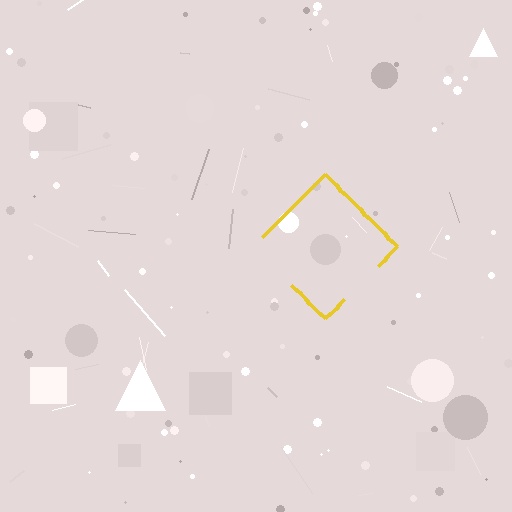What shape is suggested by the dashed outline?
The dashed outline suggests a diamond.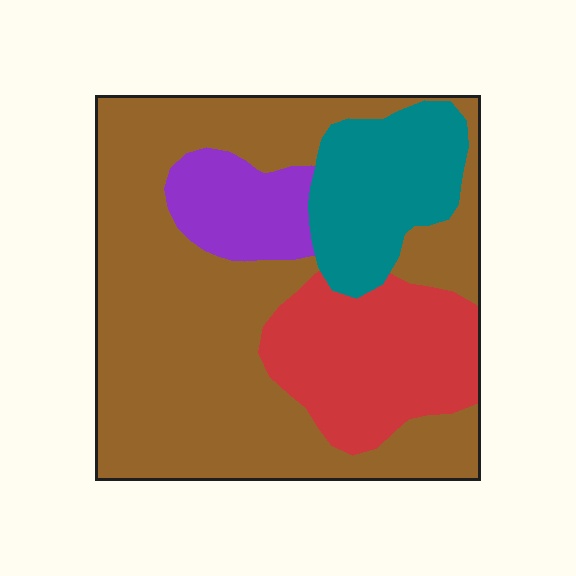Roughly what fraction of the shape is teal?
Teal covers 15% of the shape.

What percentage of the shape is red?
Red takes up about one fifth (1/5) of the shape.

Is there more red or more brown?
Brown.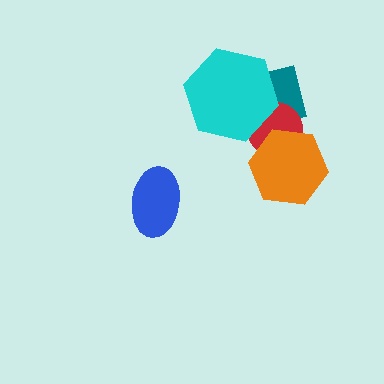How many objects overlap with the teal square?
2 objects overlap with the teal square.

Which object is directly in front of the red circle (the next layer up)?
The orange hexagon is directly in front of the red circle.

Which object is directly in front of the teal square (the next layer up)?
The red circle is directly in front of the teal square.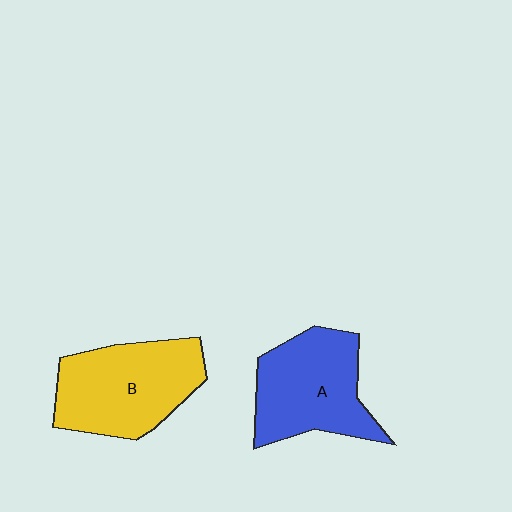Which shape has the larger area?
Shape B (yellow).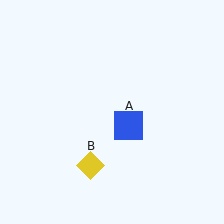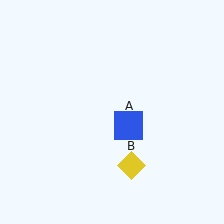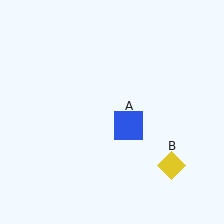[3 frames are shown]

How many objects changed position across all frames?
1 object changed position: yellow diamond (object B).